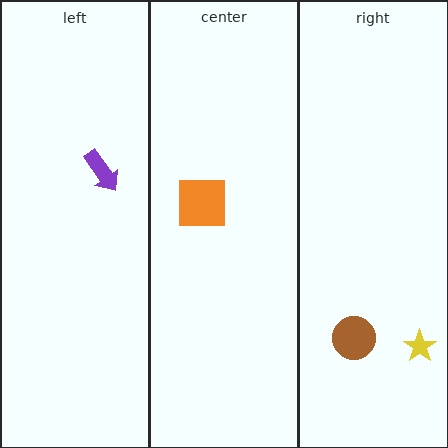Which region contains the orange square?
The center region.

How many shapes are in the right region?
2.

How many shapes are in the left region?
1.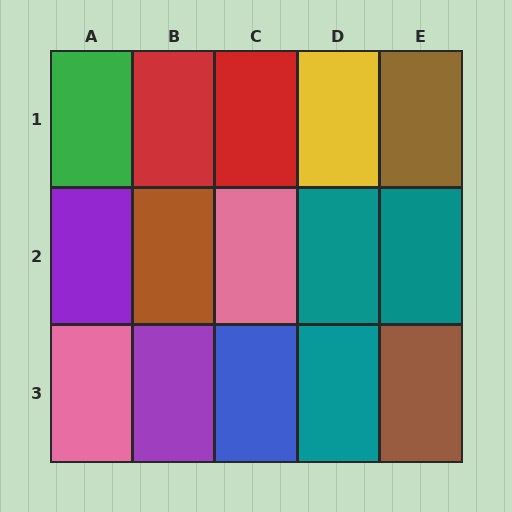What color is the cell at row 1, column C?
Red.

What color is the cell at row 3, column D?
Teal.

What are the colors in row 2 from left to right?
Purple, brown, pink, teal, teal.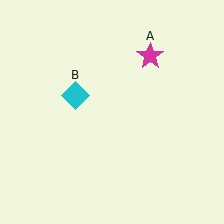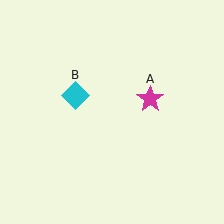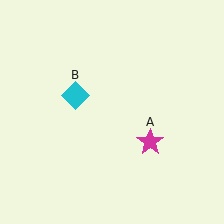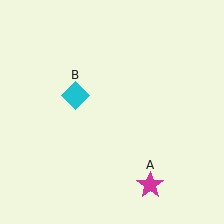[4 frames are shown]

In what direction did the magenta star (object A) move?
The magenta star (object A) moved down.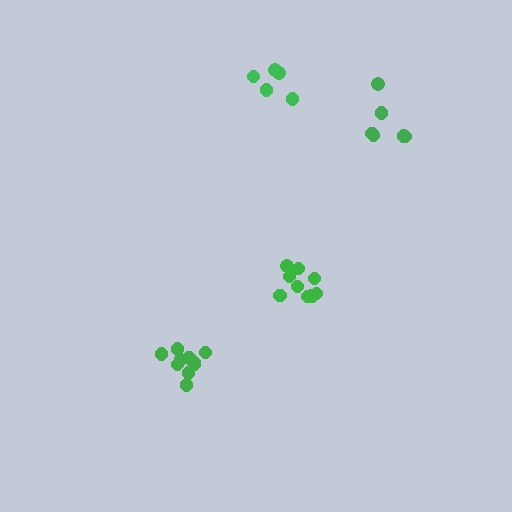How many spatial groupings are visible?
There are 4 spatial groupings.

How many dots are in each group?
Group 1: 5 dots, Group 2: 10 dots, Group 3: 6 dots, Group 4: 10 dots (31 total).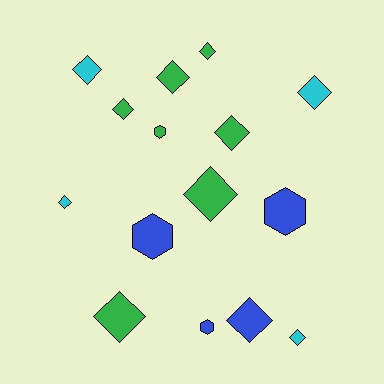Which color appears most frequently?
Green, with 7 objects.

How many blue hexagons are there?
There are 3 blue hexagons.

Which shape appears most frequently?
Diamond, with 11 objects.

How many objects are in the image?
There are 15 objects.